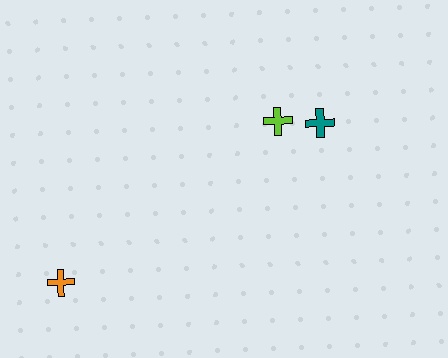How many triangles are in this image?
There are no triangles.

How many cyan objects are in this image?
There are no cyan objects.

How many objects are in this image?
There are 3 objects.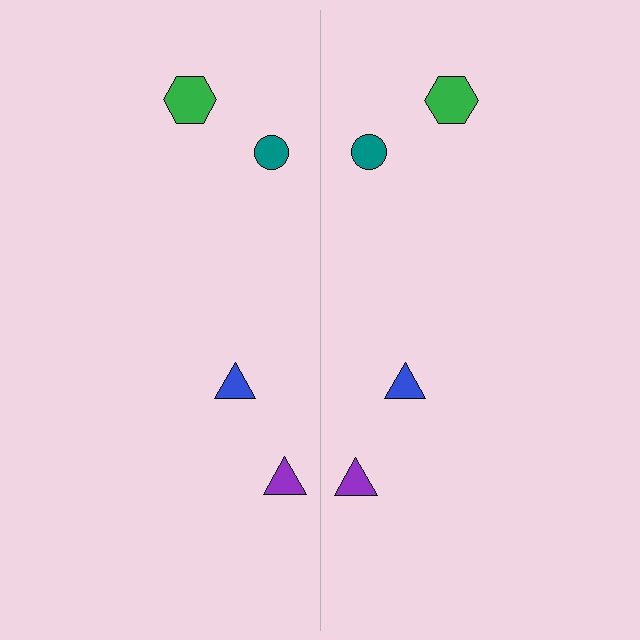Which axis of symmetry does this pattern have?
The pattern has a vertical axis of symmetry running through the center of the image.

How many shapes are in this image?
There are 8 shapes in this image.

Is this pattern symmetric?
Yes, this pattern has bilateral (reflection) symmetry.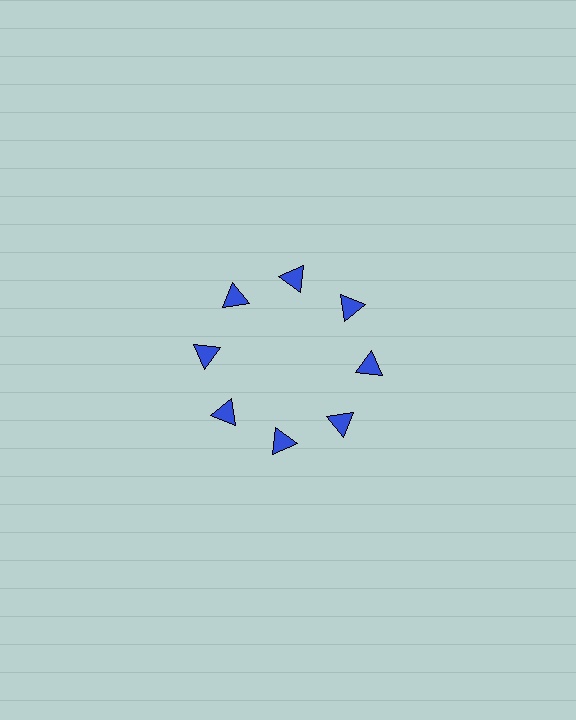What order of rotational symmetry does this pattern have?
This pattern has 8-fold rotational symmetry.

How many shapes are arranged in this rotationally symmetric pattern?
There are 8 shapes, arranged in 8 groups of 1.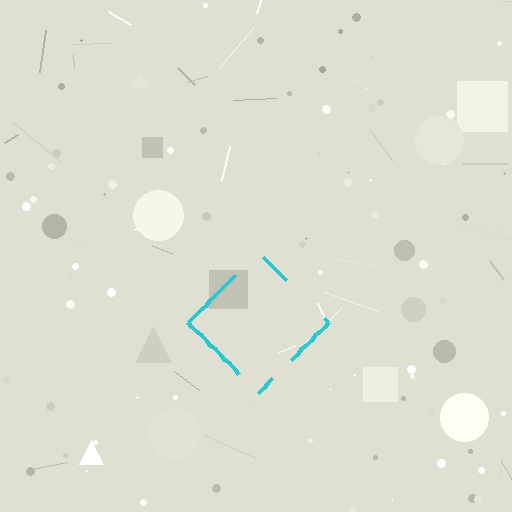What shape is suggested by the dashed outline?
The dashed outline suggests a diamond.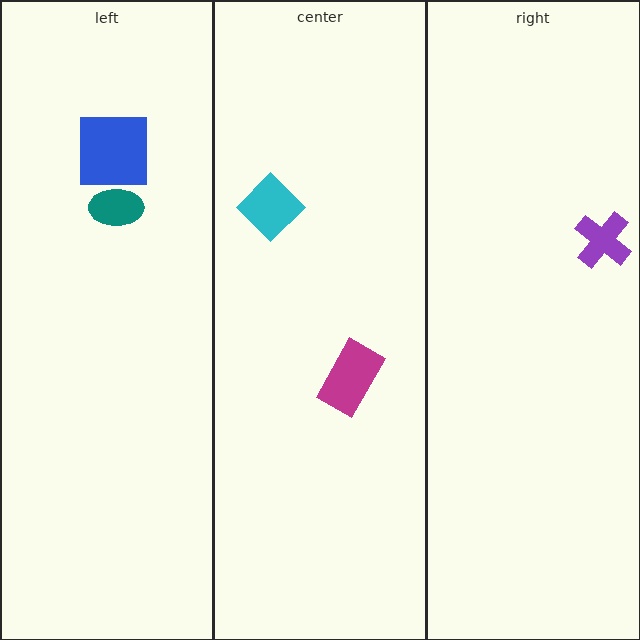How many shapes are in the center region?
2.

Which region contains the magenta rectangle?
The center region.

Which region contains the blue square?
The left region.